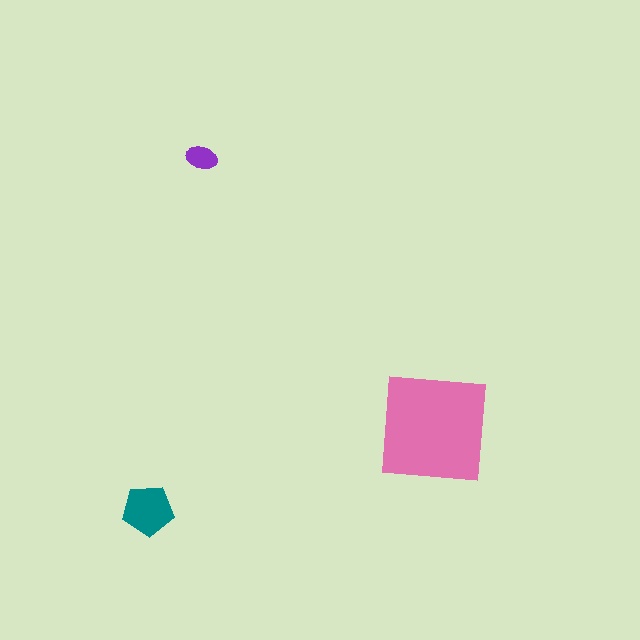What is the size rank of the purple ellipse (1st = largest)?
3rd.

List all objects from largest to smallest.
The pink square, the teal pentagon, the purple ellipse.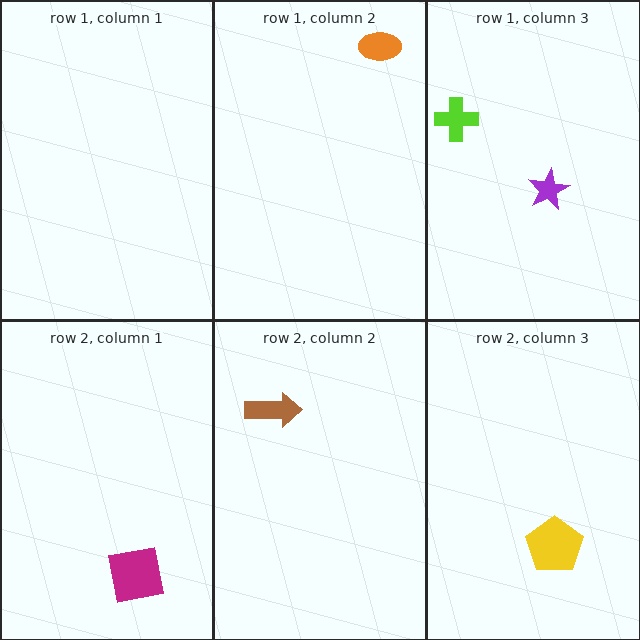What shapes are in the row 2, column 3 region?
The yellow pentagon.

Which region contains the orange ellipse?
The row 1, column 2 region.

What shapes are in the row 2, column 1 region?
The magenta square.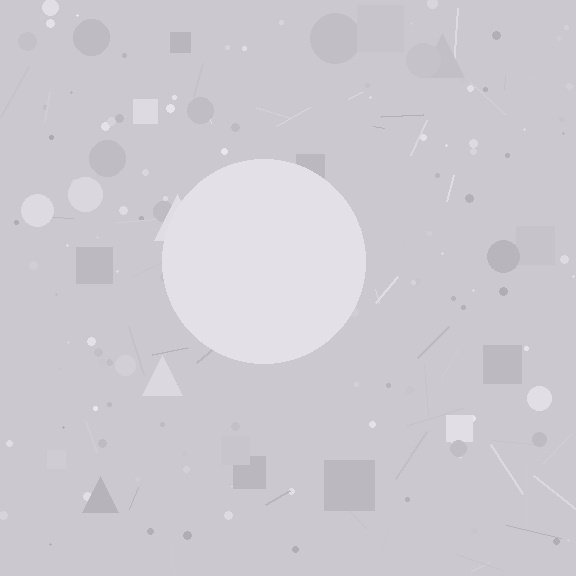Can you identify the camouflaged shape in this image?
The camouflaged shape is a circle.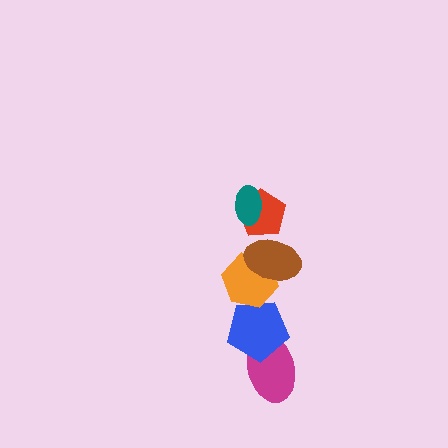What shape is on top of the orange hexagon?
The brown ellipse is on top of the orange hexagon.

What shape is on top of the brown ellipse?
The red pentagon is on top of the brown ellipse.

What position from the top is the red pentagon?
The red pentagon is 2nd from the top.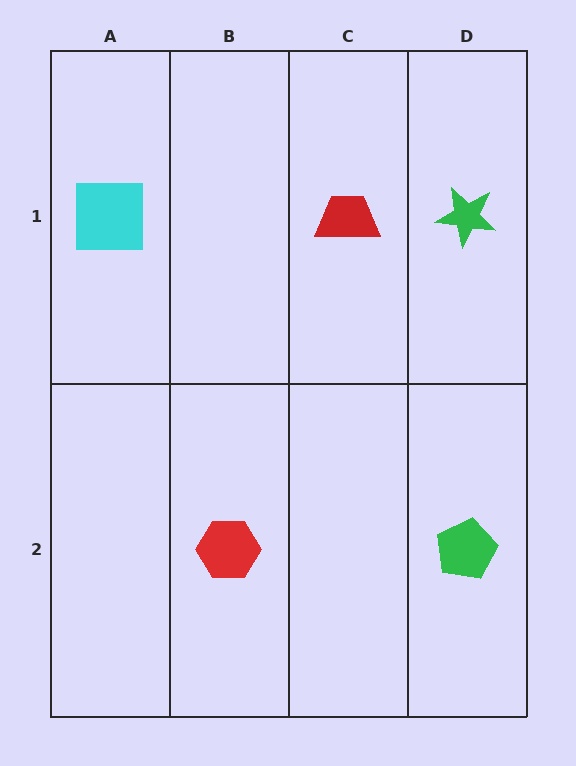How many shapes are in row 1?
3 shapes.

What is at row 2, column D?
A green pentagon.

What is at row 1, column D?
A green star.